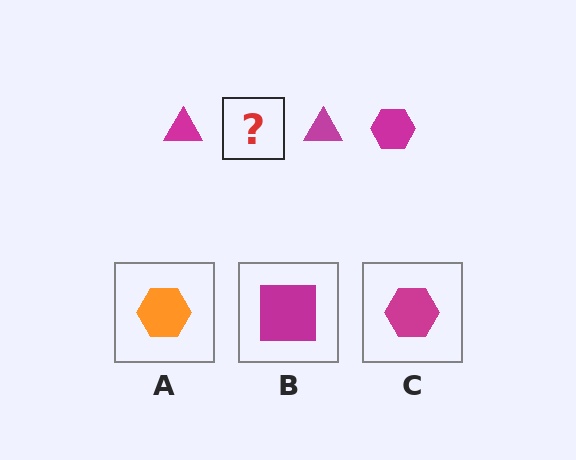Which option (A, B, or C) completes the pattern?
C.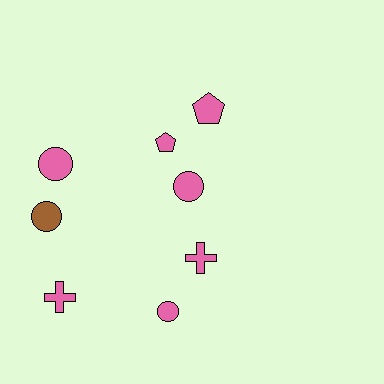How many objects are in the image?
There are 8 objects.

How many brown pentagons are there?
There are no brown pentagons.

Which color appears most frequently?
Pink, with 7 objects.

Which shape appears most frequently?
Circle, with 4 objects.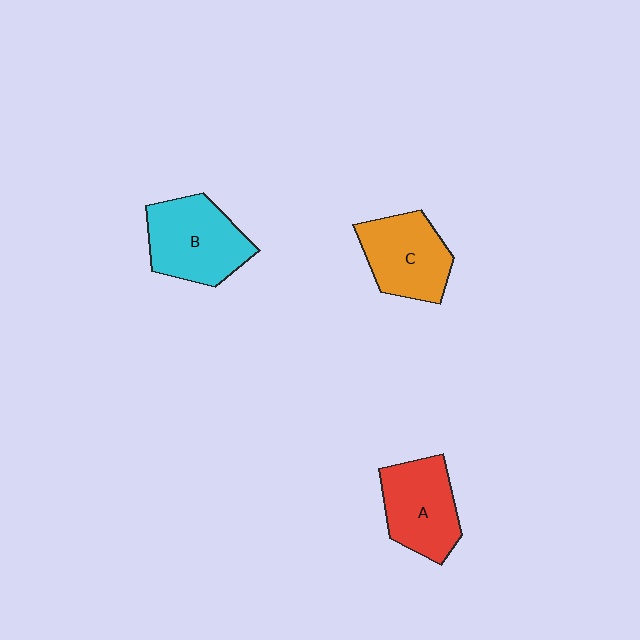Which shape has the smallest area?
Shape C (orange).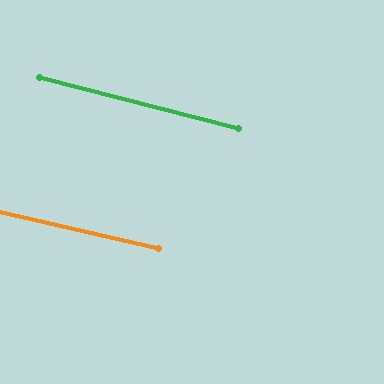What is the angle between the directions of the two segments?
Approximately 2 degrees.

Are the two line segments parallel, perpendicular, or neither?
Parallel — their directions differ by only 1.8°.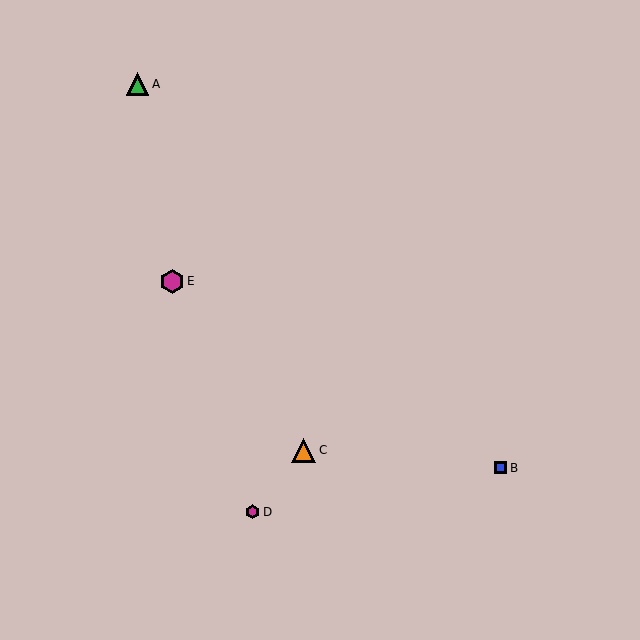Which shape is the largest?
The magenta hexagon (labeled E) is the largest.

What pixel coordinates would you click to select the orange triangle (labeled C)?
Click at (304, 450) to select the orange triangle C.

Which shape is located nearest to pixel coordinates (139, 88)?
The green triangle (labeled A) at (138, 84) is nearest to that location.